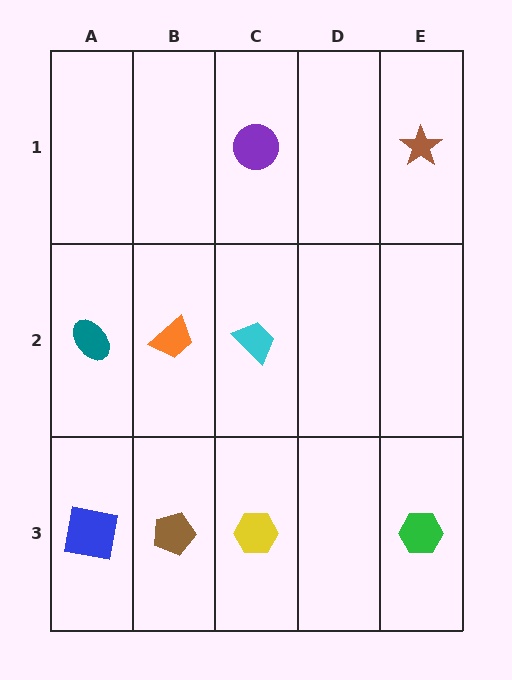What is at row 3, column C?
A yellow hexagon.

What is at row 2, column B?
An orange trapezoid.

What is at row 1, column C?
A purple circle.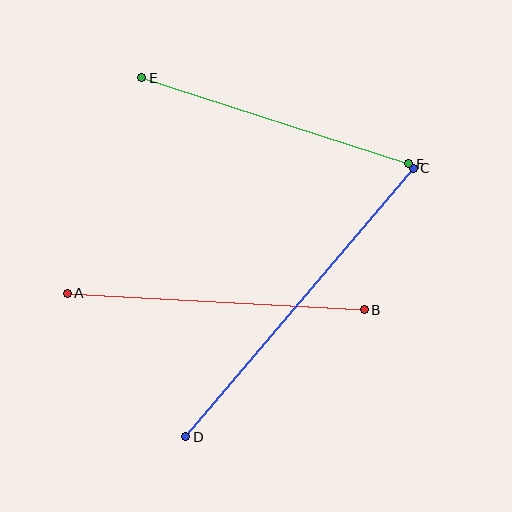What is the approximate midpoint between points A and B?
The midpoint is at approximately (216, 302) pixels.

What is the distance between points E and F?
The distance is approximately 281 pixels.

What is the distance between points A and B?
The distance is approximately 298 pixels.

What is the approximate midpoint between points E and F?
The midpoint is at approximately (275, 121) pixels.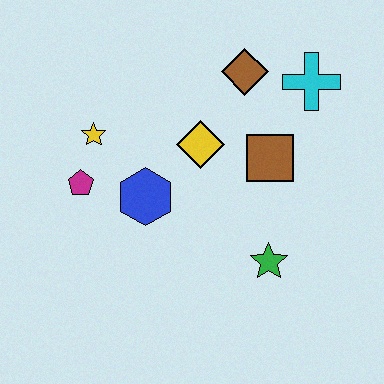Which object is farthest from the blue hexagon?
The cyan cross is farthest from the blue hexagon.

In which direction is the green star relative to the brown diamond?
The green star is below the brown diamond.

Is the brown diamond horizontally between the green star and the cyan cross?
No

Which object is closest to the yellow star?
The magenta pentagon is closest to the yellow star.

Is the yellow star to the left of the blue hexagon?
Yes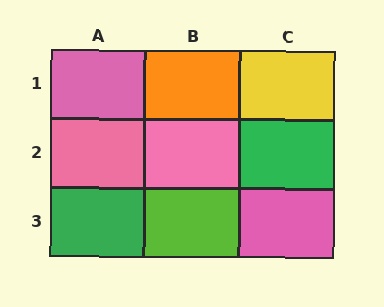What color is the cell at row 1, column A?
Pink.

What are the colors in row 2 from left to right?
Pink, pink, green.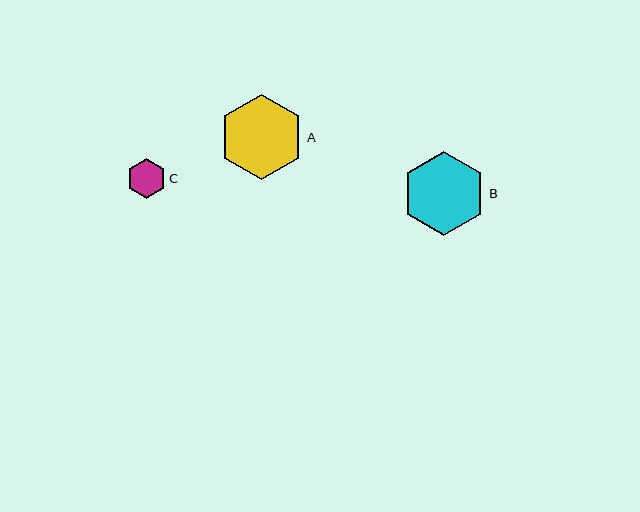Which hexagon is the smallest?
Hexagon C is the smallest with a size of approximately 39 pixels.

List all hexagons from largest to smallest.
From largest to smallest: A, B, C.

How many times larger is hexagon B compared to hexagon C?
Hexagon B is approximately 2.1 times the size of hexagon C.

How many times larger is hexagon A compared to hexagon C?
Hexagon A is approximately 2.2 times the size of hexagon C.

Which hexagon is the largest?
Hexagon A is the largest with a size of approximately 85 pixels.